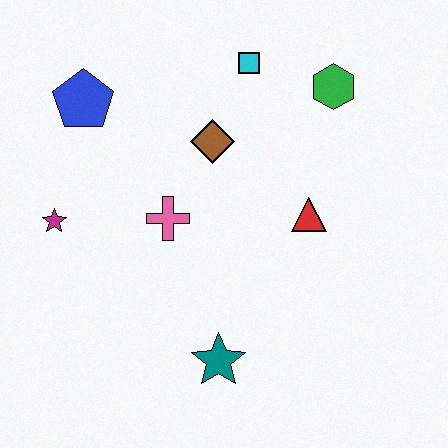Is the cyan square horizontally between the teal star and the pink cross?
No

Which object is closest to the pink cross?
The brown diamond is closest to the pink cross.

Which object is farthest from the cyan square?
The teal star is farthest from the cyan square.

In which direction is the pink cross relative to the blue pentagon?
The pink cross is below the blue pentagon.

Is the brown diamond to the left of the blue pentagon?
No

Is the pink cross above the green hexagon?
No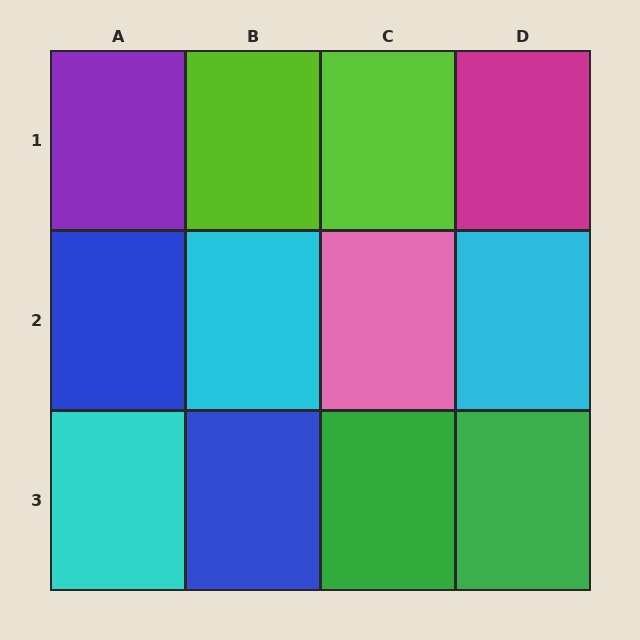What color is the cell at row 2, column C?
Pink.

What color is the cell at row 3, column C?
Green.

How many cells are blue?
2 cells are blue.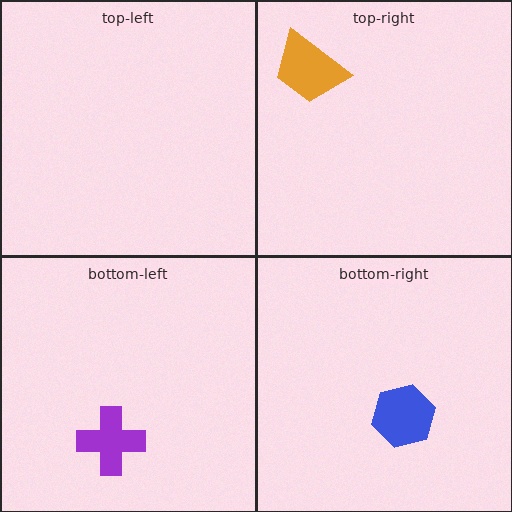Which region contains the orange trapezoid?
The top-right region.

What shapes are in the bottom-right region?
The blue hexagon.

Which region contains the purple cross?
The bottom-left region.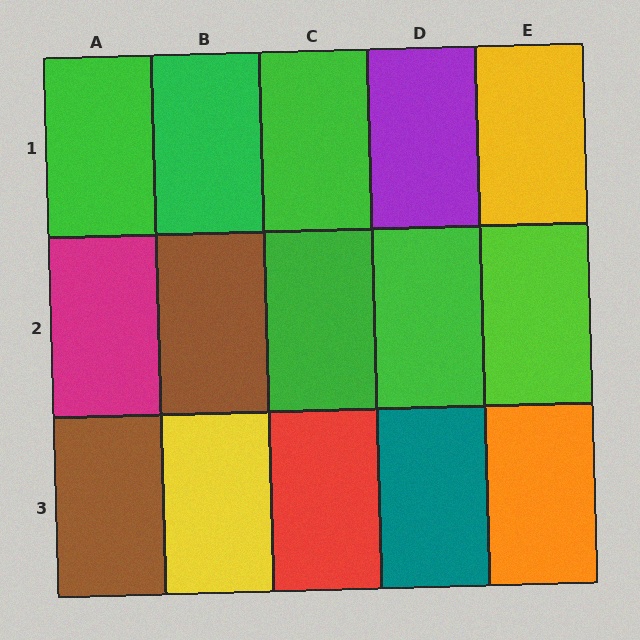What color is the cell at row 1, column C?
Green.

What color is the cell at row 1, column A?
Green.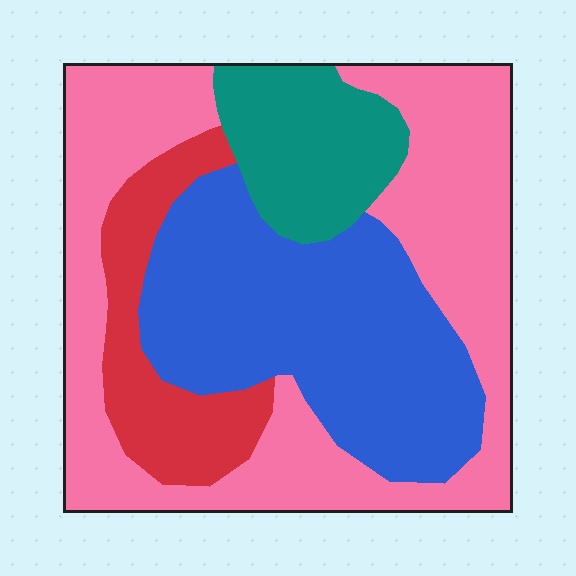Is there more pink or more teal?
Pink.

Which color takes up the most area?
Pink, at roughly 45%.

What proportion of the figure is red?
Red covers roughly 15% of the figure.